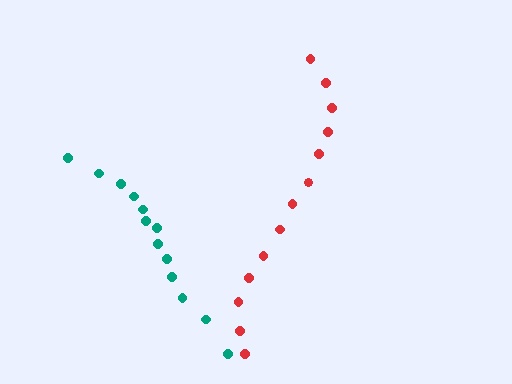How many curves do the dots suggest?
There are 2 distinct paths.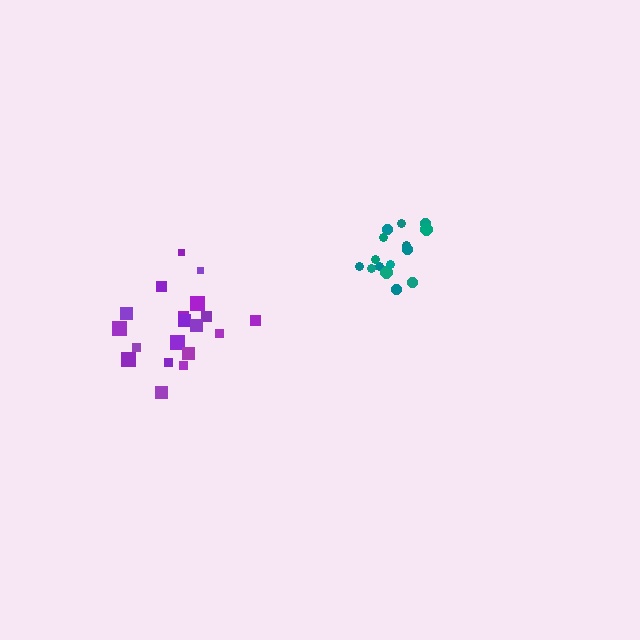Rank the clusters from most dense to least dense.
teal, purple.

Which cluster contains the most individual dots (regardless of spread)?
Purple (19).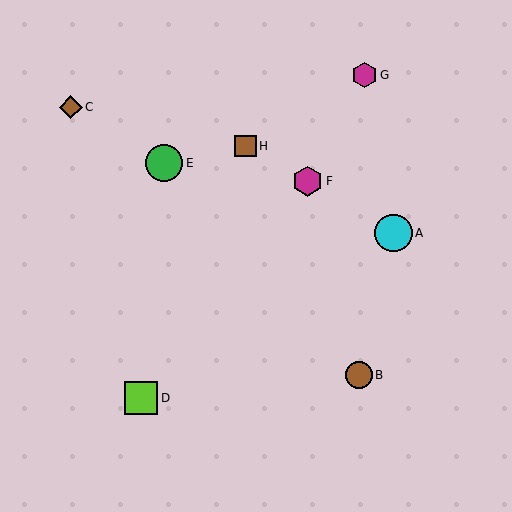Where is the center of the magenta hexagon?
The center of the magenta hexagon is at (365, 75).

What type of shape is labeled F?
Shape F is a magenta hexagon.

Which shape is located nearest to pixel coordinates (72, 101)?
The brown diamond (labeled C) at (71, 107) is nearest to that location.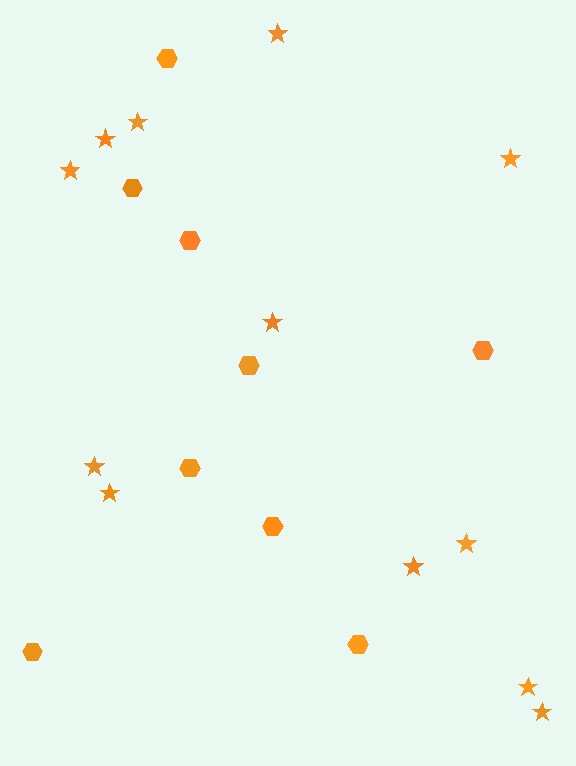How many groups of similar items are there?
There are 2 groups: one group of hexagons (9) and one group of stars (12).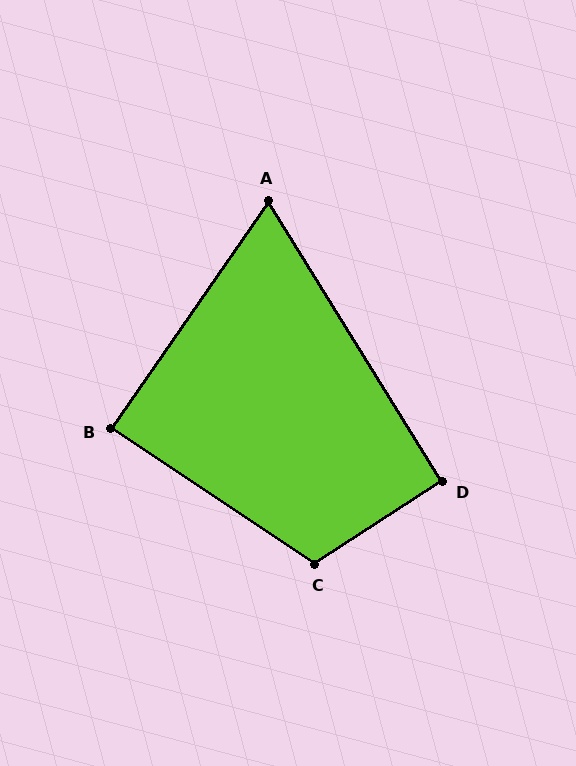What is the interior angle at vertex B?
Approximately 89 degrees (approximately right).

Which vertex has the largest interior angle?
C, at approximately 113 degrees.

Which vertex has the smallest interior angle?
A, at approximately 67 degrees.